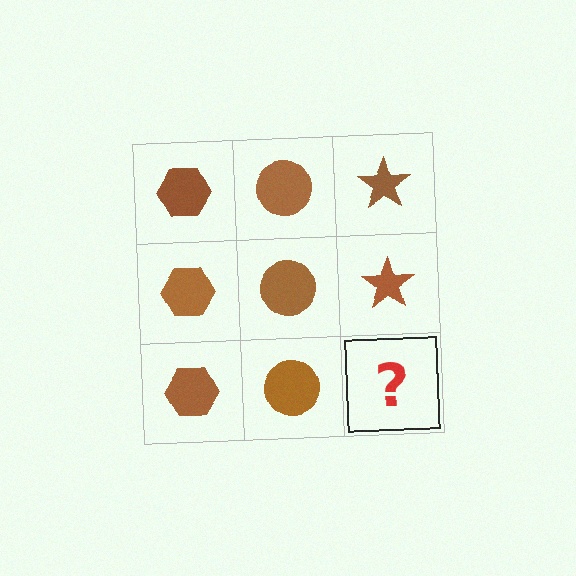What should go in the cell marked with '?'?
The missing cell should contain a brown star.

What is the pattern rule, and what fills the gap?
The rule is that each column has a consistent shape. The gap should be filled with a brown star.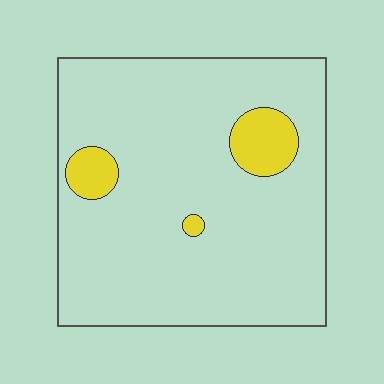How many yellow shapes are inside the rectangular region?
3.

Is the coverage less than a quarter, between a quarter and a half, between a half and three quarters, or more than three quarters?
Less than a quarter.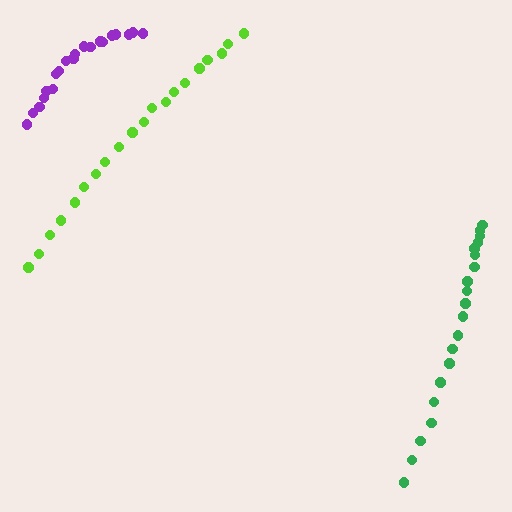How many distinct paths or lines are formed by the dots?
There are 3 distinct paths.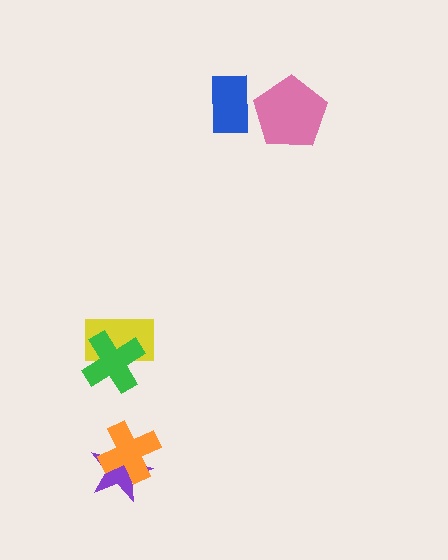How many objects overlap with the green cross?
1 object overlaps with the green cross.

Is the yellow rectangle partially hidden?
Yes, it is partially covered by another shape.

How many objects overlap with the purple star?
1 object overlaps with the purple star.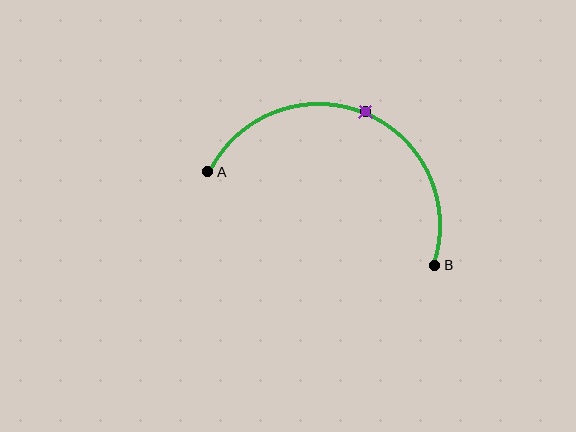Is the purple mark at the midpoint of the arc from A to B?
Yes. The purple mark lies on the arc at equal arc-length from both A and B — it is the arc midpoint.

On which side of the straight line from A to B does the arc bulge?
The arc bulges above the straight line connecting A and B.